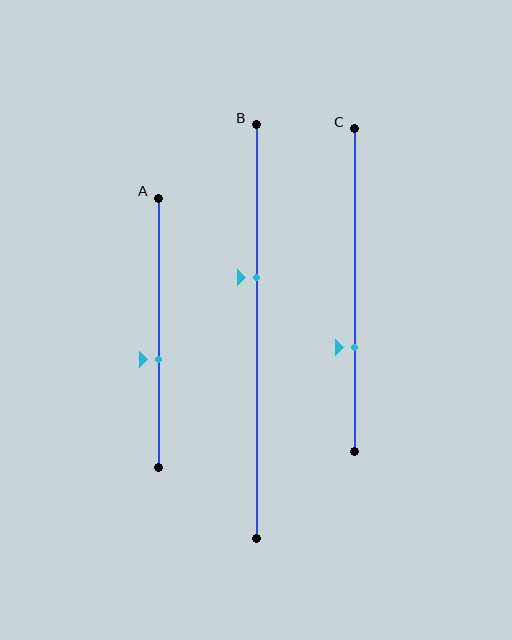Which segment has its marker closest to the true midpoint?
Segment A has its marker closest to the true midpoint.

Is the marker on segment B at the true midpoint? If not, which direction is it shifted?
No, the marker on segment B is shifted upward by about 13% of the segment length.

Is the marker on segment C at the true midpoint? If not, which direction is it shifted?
No, the marker on segment C is shifted downward by about 18% of the segment length.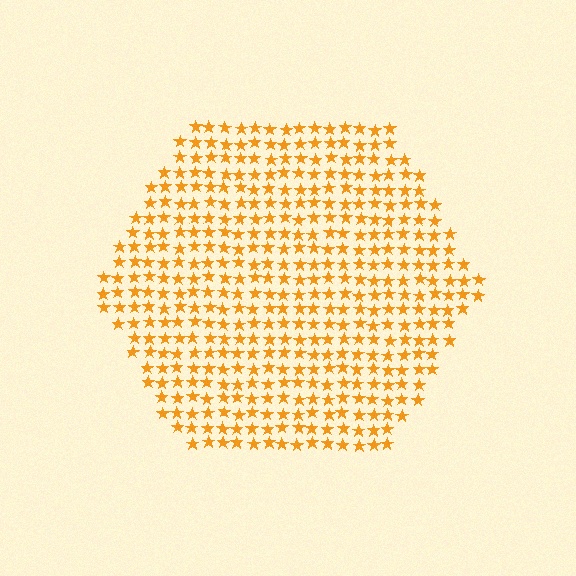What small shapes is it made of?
It is made of small stars.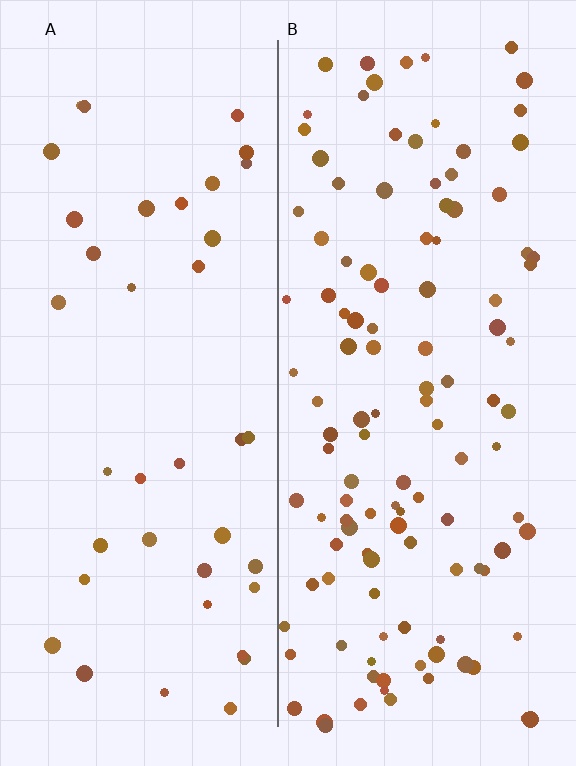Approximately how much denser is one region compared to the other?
Approximately 2.9× — region B over region A.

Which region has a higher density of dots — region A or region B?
B (the right).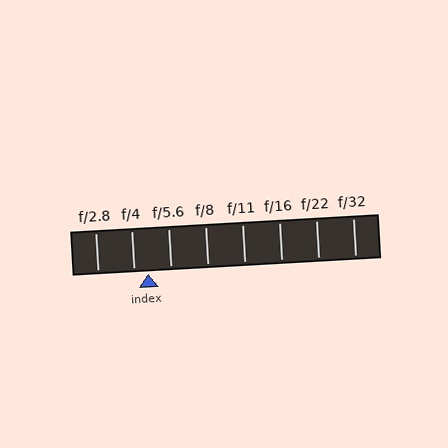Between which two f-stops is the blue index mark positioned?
The index mark is between f/4 and f/5.6.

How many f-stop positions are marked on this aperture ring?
There are 8 f-stop positions marked.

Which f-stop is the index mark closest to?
The index mark is closest to f/4.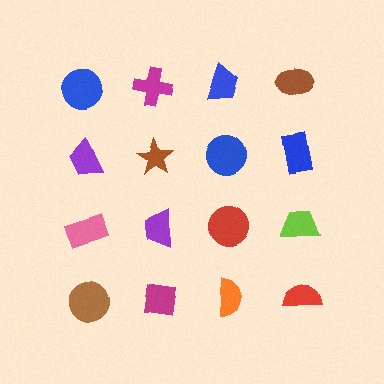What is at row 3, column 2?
A purple trapezoid.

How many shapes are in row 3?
4 shapes.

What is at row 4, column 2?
A magenta square.